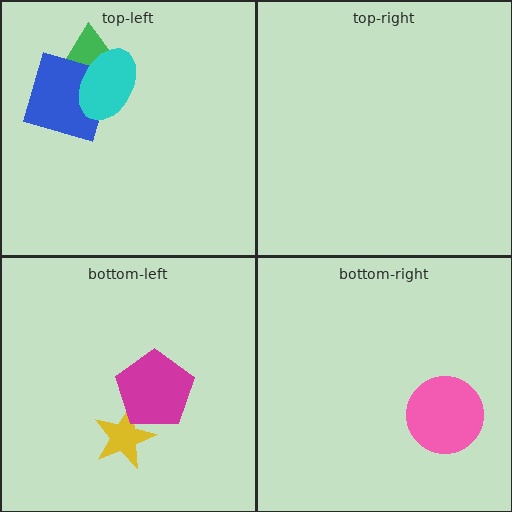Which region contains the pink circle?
The bottom-right region.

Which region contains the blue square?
The top-left region.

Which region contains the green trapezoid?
The top-left region.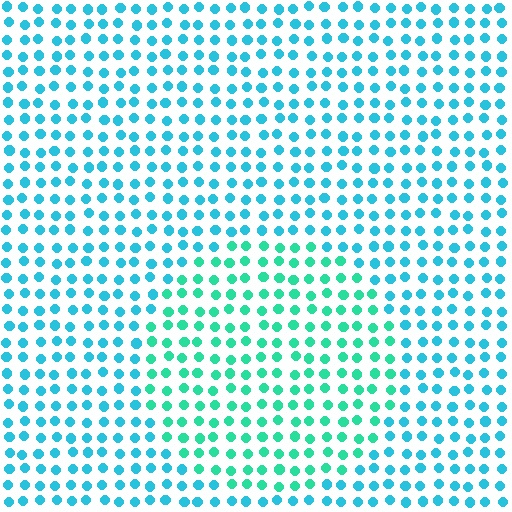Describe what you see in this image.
The image is filled with small cyan elements in a uniform arrangement. A circle-shaped region is visible where the elements are tinted to a slightly different hue, forming a subtle color boundary.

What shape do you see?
I see a circle.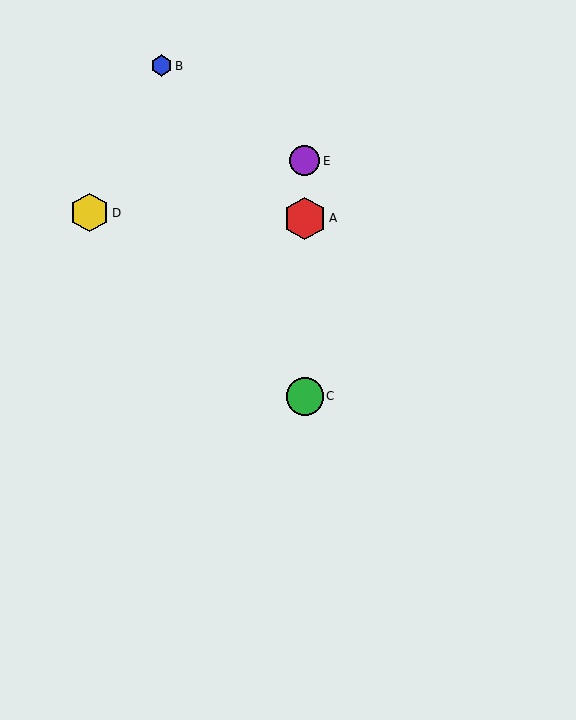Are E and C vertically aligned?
Yes, both are at x≈305.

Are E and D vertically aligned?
No, E is at x≈305 and D is at x≈90.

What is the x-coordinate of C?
Object C is at x≈305.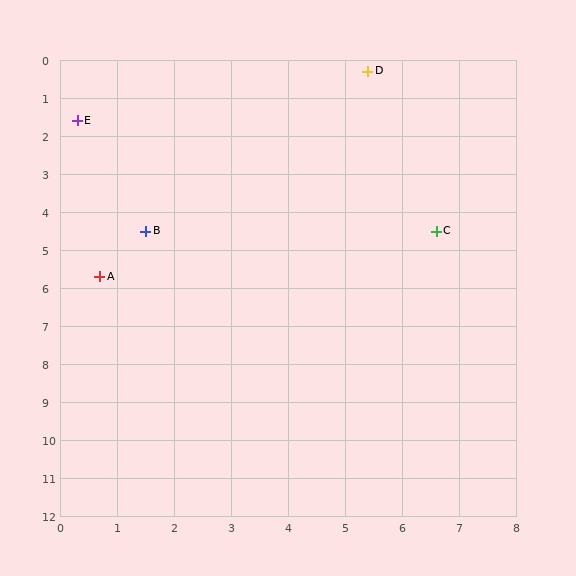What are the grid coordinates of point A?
Point A is at approximately (0.7, 5.7).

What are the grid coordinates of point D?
Point D is at approximately (5.4, 0.3).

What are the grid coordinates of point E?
Point E is at approximately (0.3, 1.6).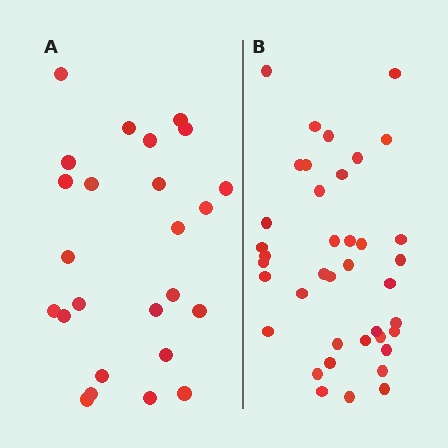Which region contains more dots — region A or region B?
Region B (the right region) has more dots.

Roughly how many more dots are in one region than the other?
Region B has approximately 15 more dots than region A.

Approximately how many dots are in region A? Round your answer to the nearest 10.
About 20 dots. (The exact count is 25, which rounds to 20.)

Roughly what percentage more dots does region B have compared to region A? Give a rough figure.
About 55% more.